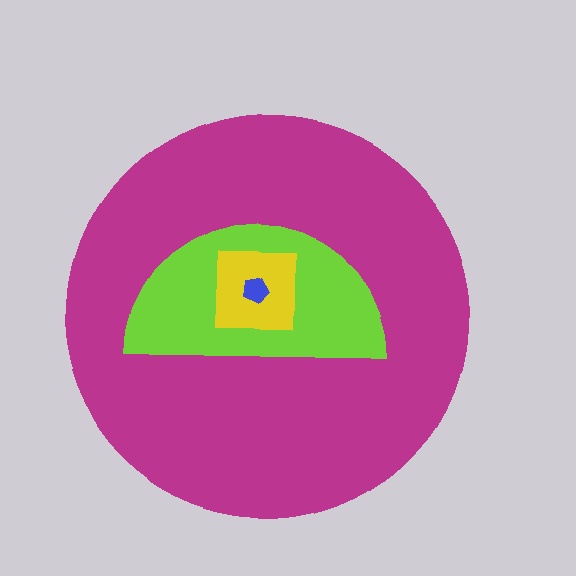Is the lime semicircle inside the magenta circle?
Yes.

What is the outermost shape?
The magenta circle.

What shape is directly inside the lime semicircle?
The yellow square.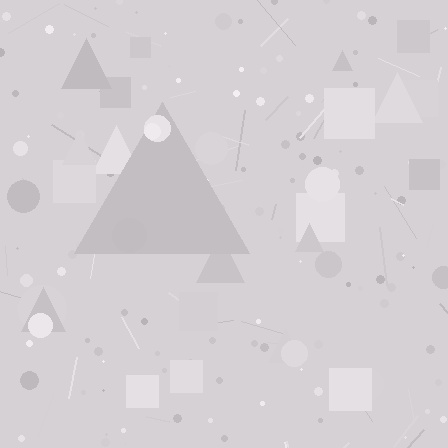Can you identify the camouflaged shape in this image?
The camouflaged shape is a triangle.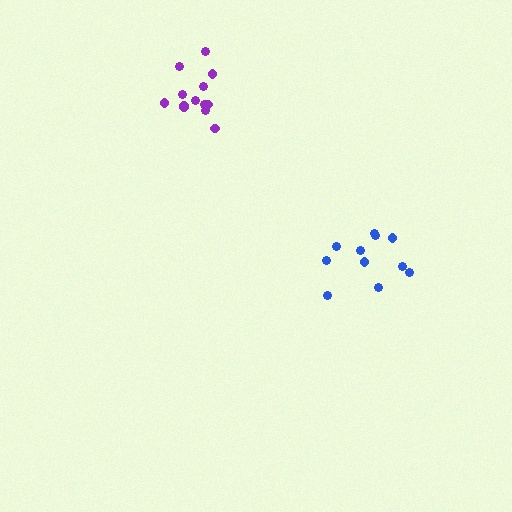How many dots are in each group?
Group 1: 11 dots, Group 2: 13 dots (24 total).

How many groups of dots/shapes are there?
There are 2 groups.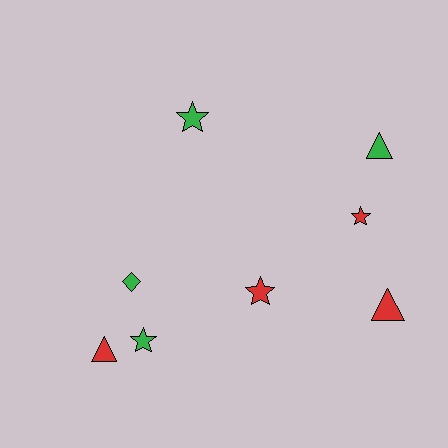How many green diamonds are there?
There is 1 green diamond.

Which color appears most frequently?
Red, with 4 objects.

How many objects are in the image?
There are 8 objects.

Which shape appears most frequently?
Star, with 4 objects.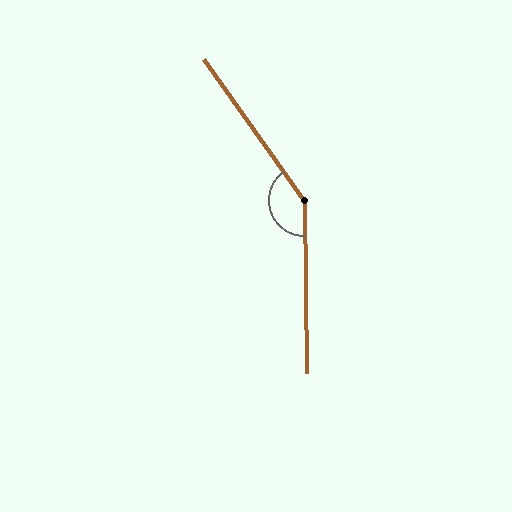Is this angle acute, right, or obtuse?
It is obtuse.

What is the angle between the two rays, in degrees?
Approximately 146 degrees.